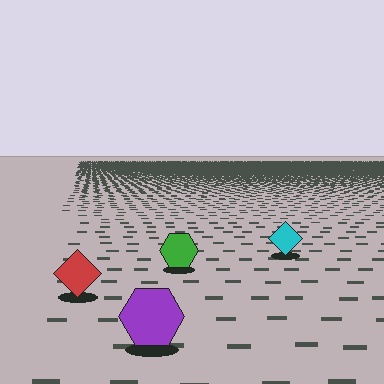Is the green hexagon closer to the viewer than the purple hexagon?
No. The purple hexagon is closer — you can tell from the texture gradient: the ground texture is coarser near it.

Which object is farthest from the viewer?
The cyan diamond is farthest from the viewer. It appears smaller and the ground texture around it is denser.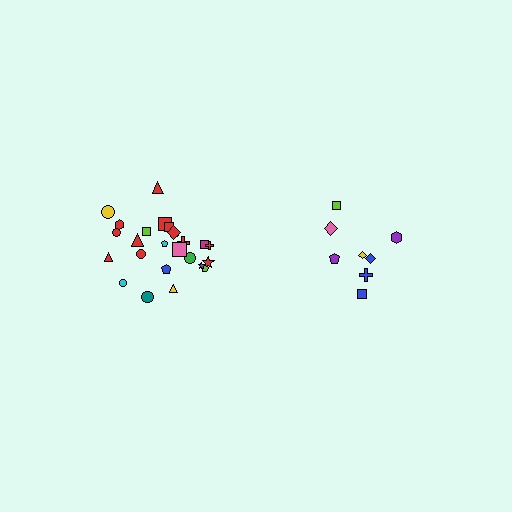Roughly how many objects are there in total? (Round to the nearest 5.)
Roughly 35 objects in total.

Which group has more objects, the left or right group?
The left group.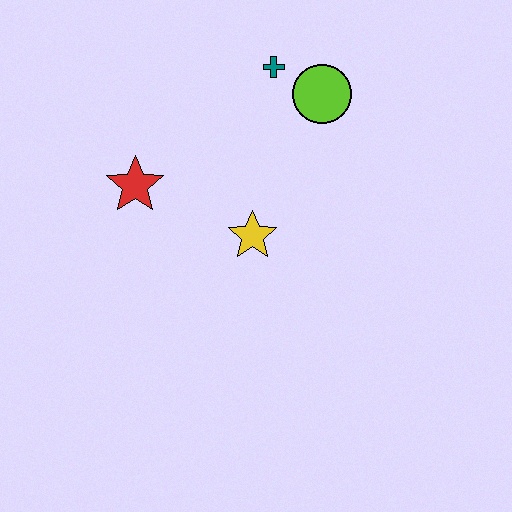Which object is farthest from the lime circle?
The red star is farthest from the lime circle.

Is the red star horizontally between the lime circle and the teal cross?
No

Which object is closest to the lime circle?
The teal cross is closest to the lime circle.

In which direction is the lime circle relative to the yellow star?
The lime circle is above the yellow star.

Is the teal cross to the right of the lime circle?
No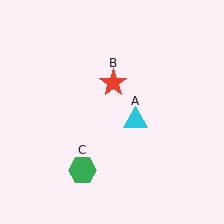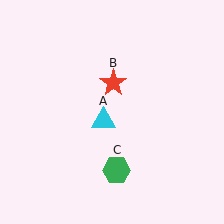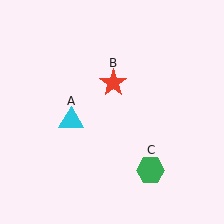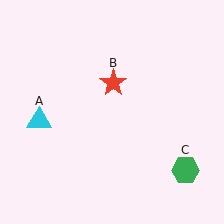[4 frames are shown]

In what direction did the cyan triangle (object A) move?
The cyan triangle (object A) moved left.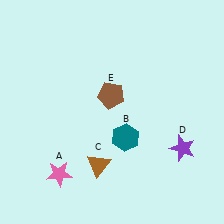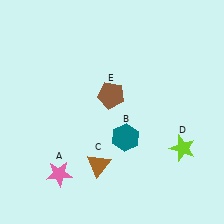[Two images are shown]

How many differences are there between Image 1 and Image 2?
There is 1 difference between the two images.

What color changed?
The star (D) changed from purple in Image 1 to lime in Image 2.